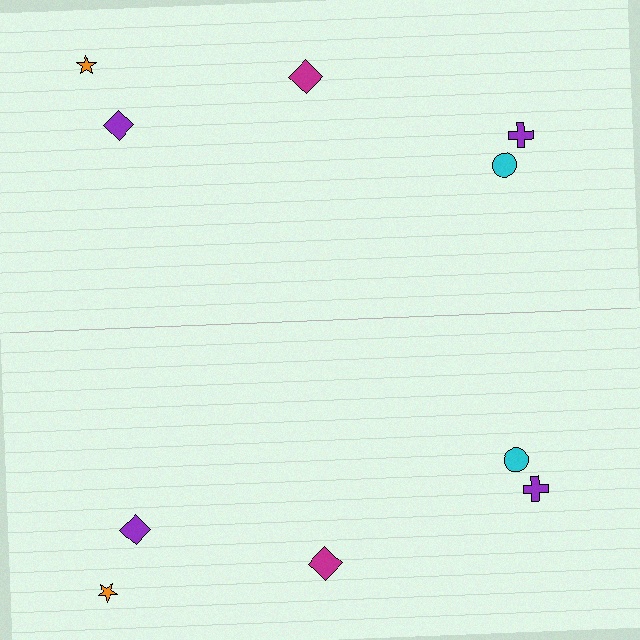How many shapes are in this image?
There are 10 shapes in this image.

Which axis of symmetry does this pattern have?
The pattern has a horizontal axis of symmetry running through the center of the image.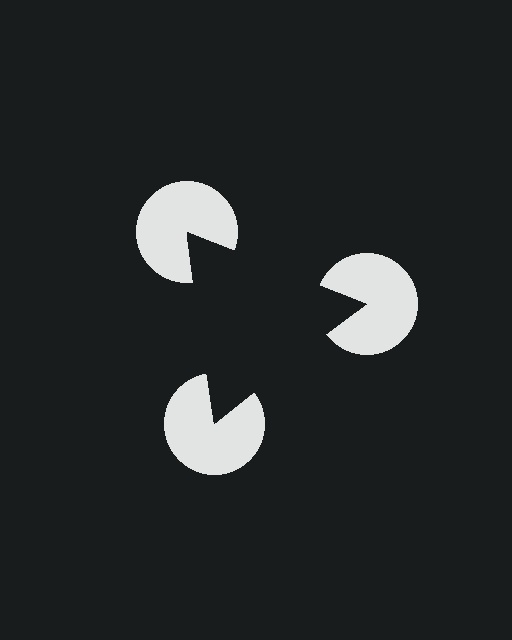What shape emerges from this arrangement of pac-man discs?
An illusory triangle — its edges are inferred from the aligned wedge cuts in the pac-man discs, not physically drawn.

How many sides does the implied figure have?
3 sides.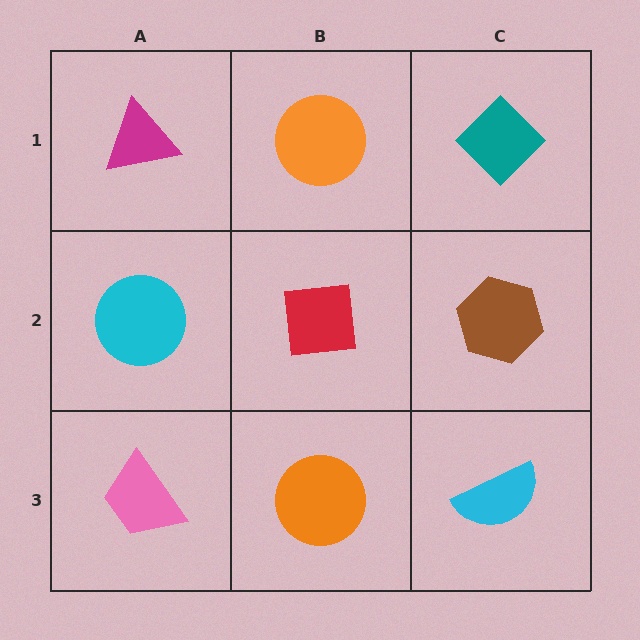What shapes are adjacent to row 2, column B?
An orange circle (row 1, column B), an orange circle (row 3, column B), a cyan circle (row 2, column A), a brown hexagon (row 2, column C).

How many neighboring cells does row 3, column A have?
2.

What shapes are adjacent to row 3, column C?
A brown hexagon (row 2, column C), an orange circle (row 3, column B).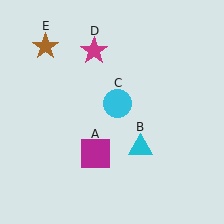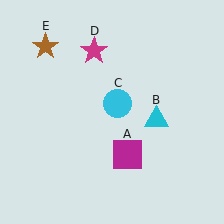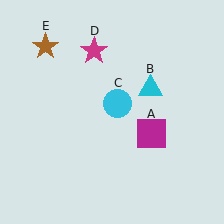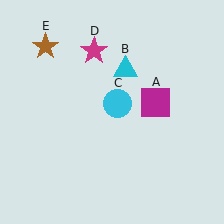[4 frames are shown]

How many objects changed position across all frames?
2 objects changed position: magenta square (object A), cyan triangle (object B).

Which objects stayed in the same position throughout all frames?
Cyan circle (object C) and magenta star (object D) and brown star (object E) remained stationary.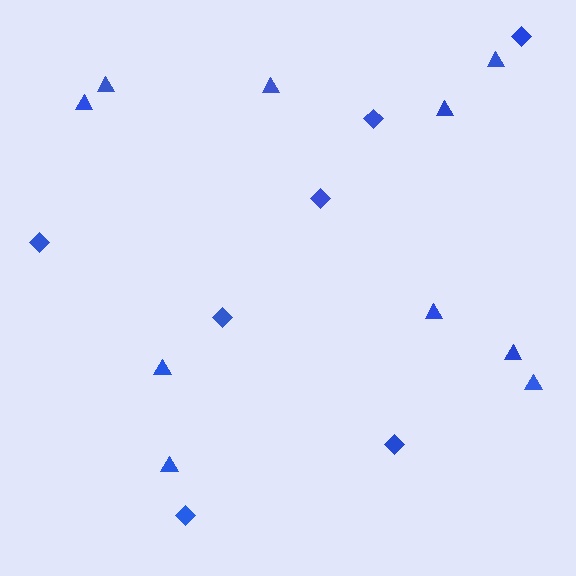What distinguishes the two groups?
There are 2 groups: one group of diamonds (7) and one group of triangles (10).